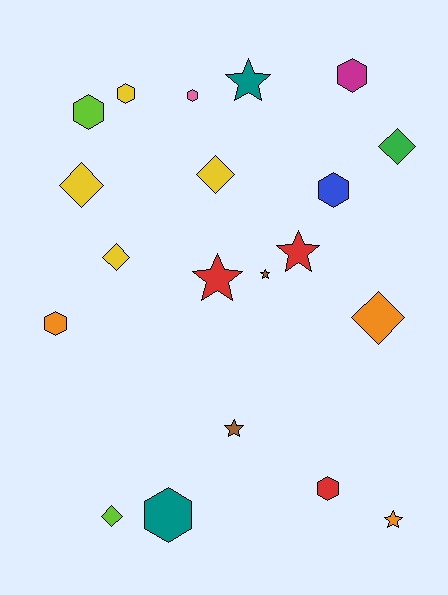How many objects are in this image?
There are 20 objects.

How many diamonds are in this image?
There are 6 diamonds.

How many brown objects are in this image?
There are 2 brown objects.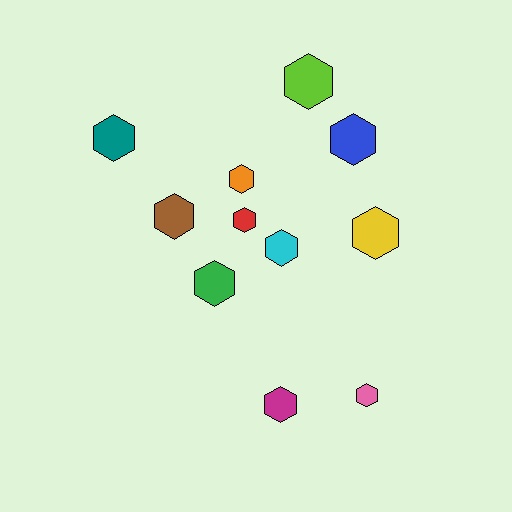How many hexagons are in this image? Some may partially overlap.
There are 11 hexagons.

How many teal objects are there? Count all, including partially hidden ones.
There is 1 teal object.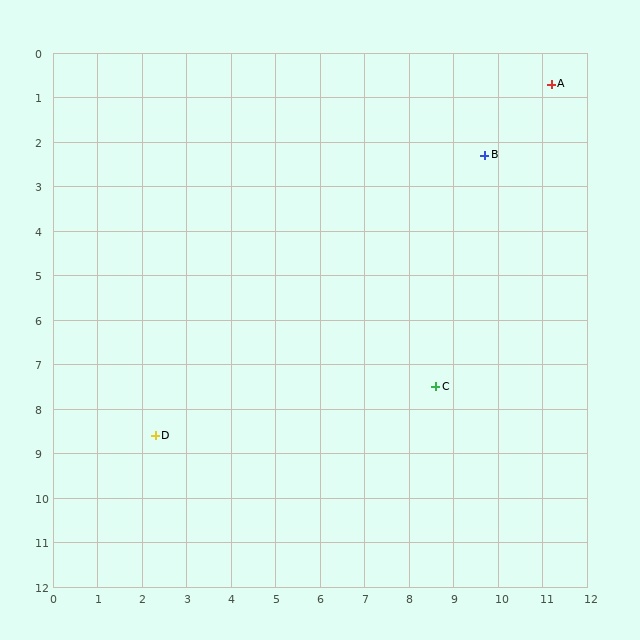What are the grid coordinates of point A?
Point A is at approximately (11.2, 0.7).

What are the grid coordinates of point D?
Point D is at approximately (2.3, 8.6).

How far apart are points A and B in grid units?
Points A and B are about 2.2 grid units apart.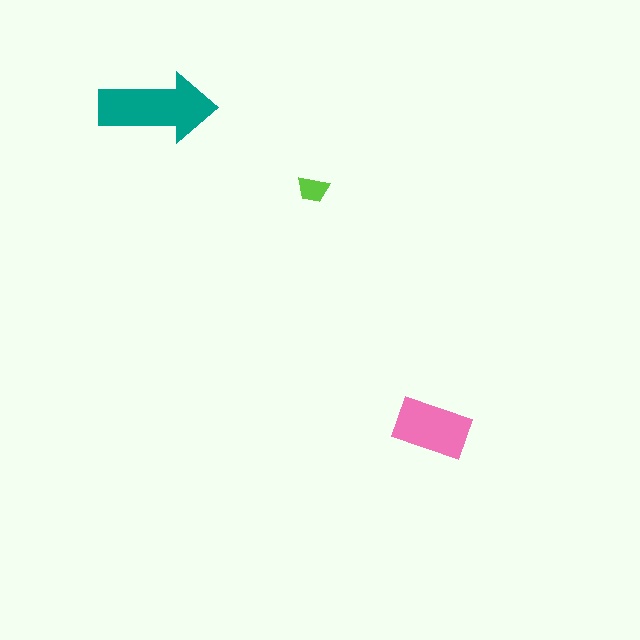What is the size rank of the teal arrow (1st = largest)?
1st.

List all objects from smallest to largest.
The lime trapezoid, the pink rectangle, the teal arrow.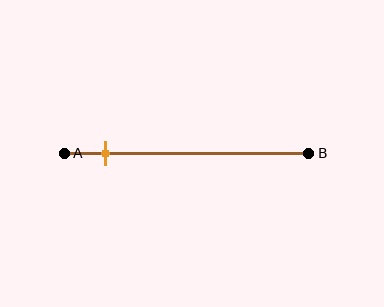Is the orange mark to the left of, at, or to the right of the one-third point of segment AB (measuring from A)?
The orange mark is to the left of the one-third point of segment AB.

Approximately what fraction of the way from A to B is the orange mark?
The orange mark is approximately 15% of the way from A to B.